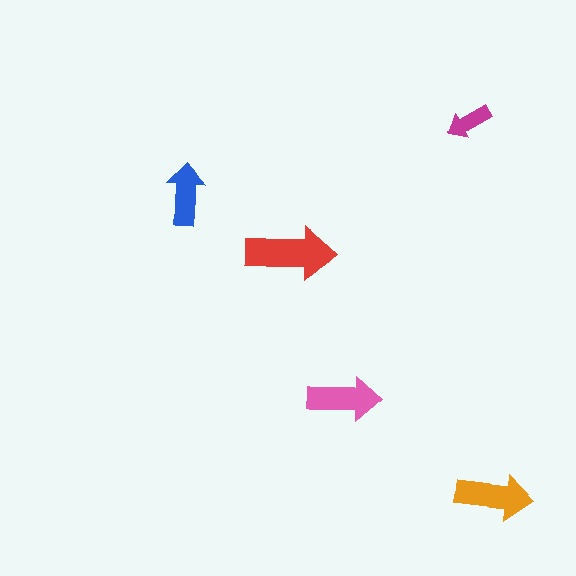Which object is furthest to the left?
The blue arrow is leftmost.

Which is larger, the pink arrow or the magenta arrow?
The pink one.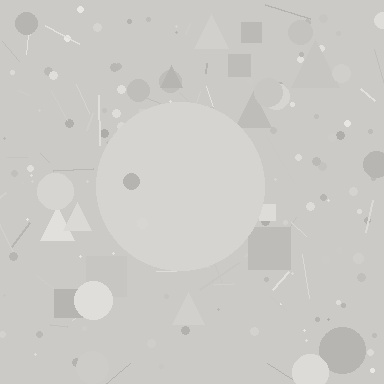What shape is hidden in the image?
A circle is hidden in the image.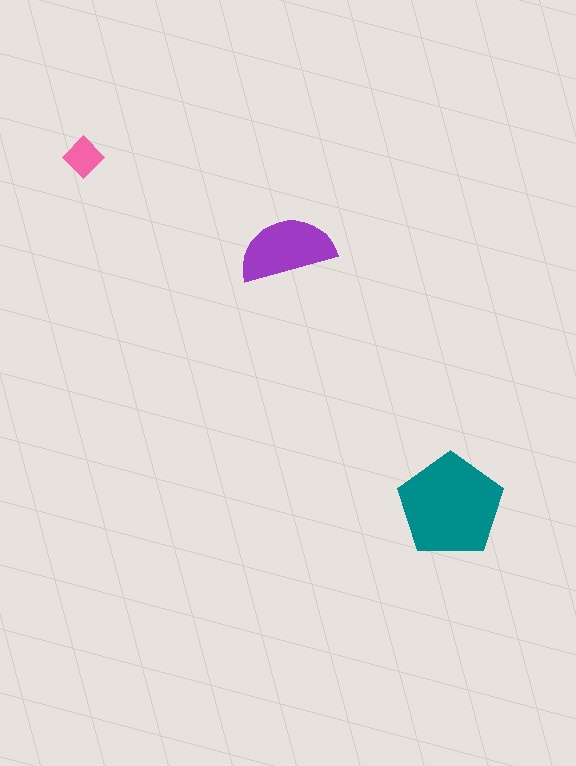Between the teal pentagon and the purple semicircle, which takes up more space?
The teal pentagon.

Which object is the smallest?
The pink diamond.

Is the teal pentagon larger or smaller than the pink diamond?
Larger.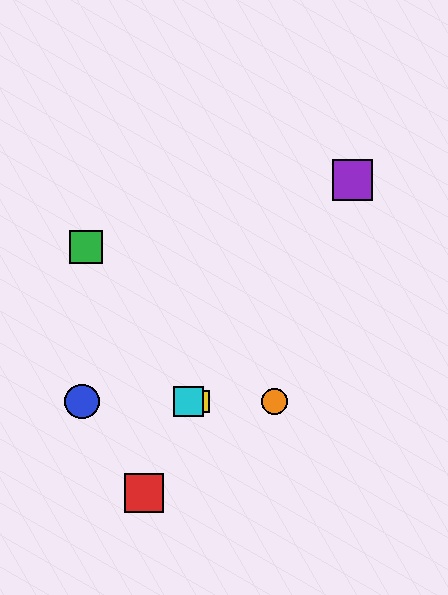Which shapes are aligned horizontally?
The blue circle, the yellow square, the orange circle, the cyan square are aligned horizontally.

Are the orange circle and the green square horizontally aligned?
No, the orange circle is at y≈402 and the green square is at y≈247.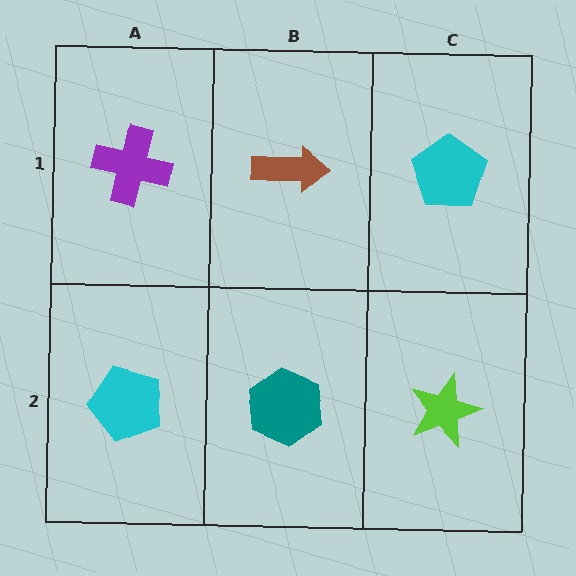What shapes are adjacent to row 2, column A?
A purple cross (row 1, column A), a teal hexagon (row 2, column B).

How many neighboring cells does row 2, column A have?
2.